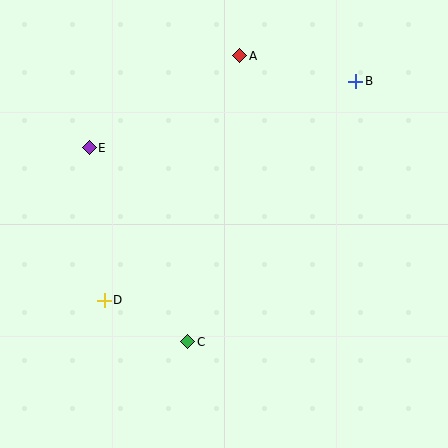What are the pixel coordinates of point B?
Point B is at (356, 81).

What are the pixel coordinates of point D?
Point D is at (104, 300).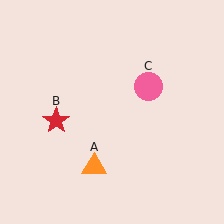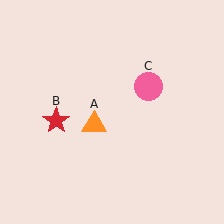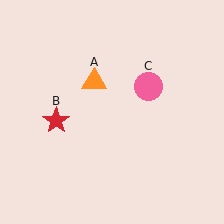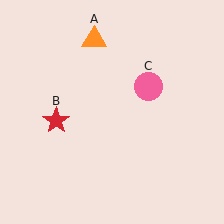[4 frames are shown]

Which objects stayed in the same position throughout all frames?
Red star (object B) and pink circle (object C) remained stationary.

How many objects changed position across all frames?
1 object changed position: orange triangle (object A).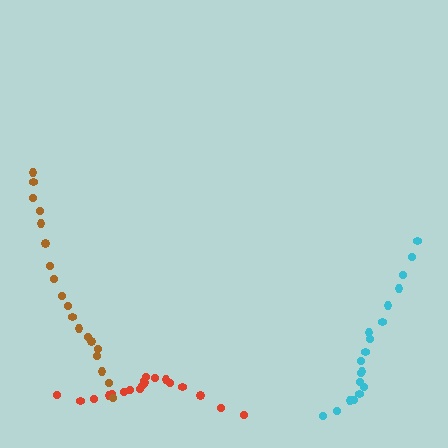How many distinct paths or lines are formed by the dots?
There are 3 distinct paths.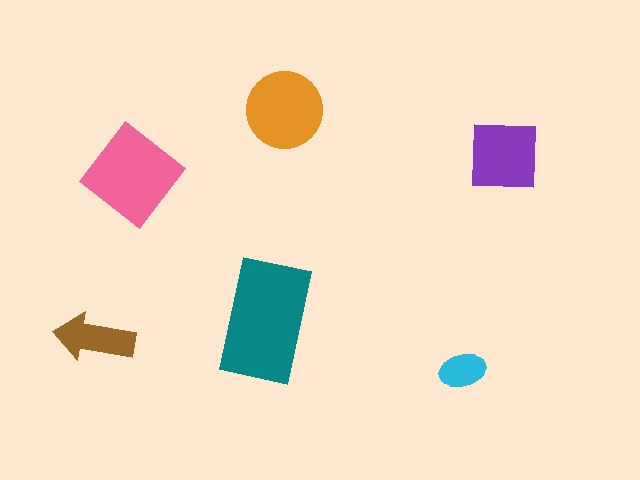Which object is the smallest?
The cyan ellipse.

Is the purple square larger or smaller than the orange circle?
Smaller.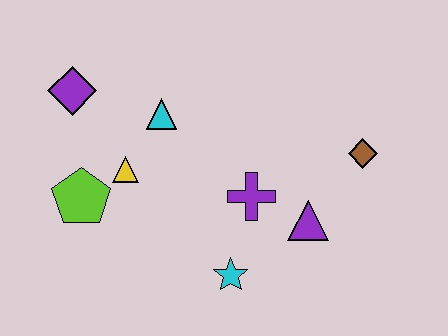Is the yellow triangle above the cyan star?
Yes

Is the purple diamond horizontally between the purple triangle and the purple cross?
No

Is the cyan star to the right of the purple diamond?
Yes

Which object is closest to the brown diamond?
The purple triangle is closest to the brown diamond.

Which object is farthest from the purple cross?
The purple diamond is farthest from the purple cross.